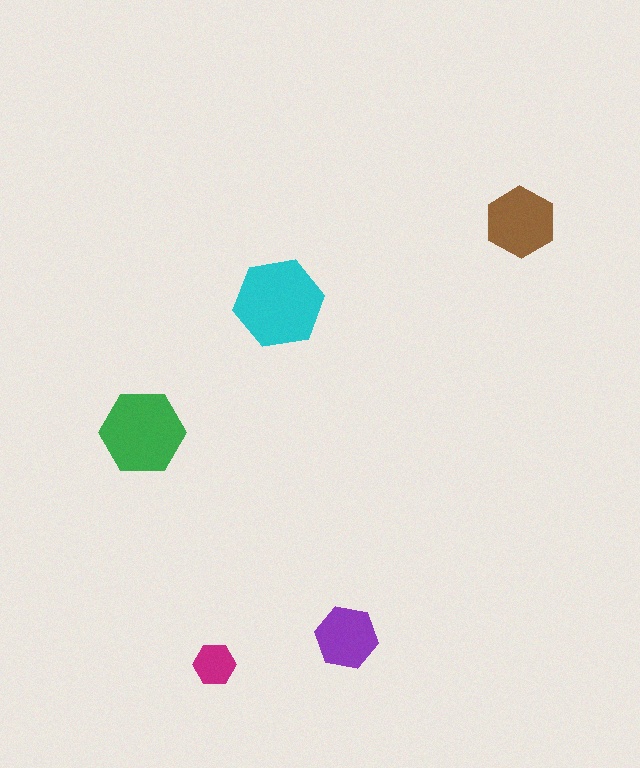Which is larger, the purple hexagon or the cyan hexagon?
The cyan one.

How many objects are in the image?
There are 5 objects in the image.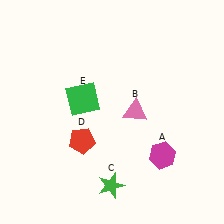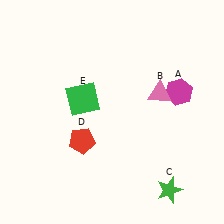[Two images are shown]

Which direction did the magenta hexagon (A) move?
The magenta hexagon (A) moved up.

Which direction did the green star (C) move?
The green star (C) moved right.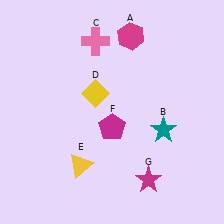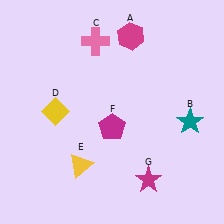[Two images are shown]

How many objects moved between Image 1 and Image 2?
2 objects moved between the two images.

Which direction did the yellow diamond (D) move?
The yellow diamond (D) moved left.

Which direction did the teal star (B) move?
The teal star (B) moved right.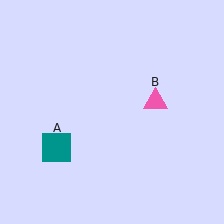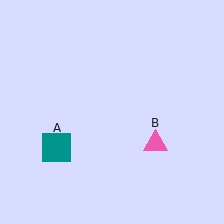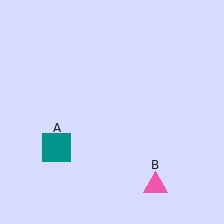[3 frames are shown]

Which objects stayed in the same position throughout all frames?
Teal square (object A) remained stationary.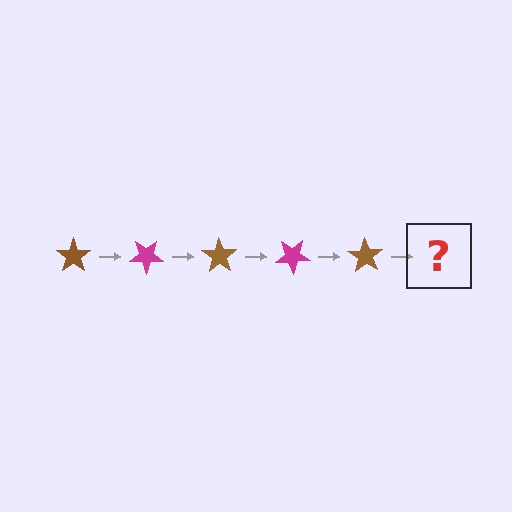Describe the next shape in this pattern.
It should be a magenta star, rotated 175 degrees from the start.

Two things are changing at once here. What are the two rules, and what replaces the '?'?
The two rules are that it rotates 35 degrees each step and the color cycles through brown and magenta. The '?' should be a magenta star, rotated 175 degrees from the start.